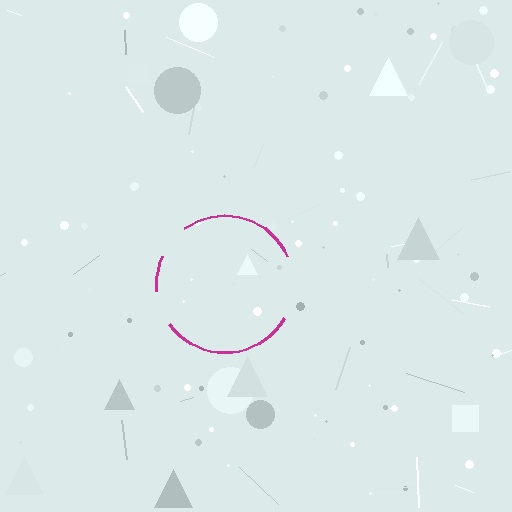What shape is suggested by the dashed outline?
The dashed outline suggests a circle.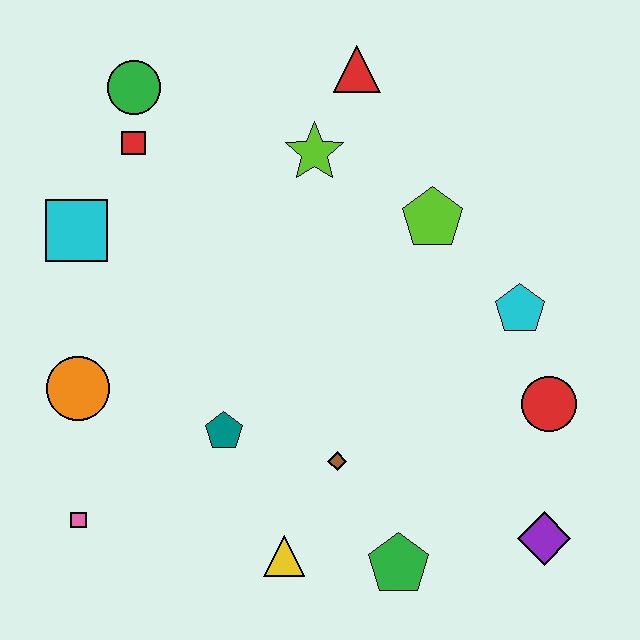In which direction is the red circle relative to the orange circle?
The red circle is to the right of the orange circle.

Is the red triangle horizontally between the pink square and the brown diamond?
No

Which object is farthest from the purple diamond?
The green circle is farthest from the purple diamond.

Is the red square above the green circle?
No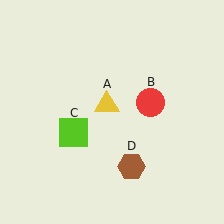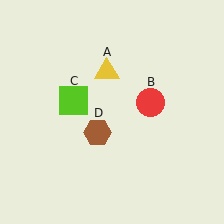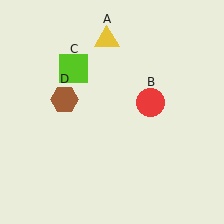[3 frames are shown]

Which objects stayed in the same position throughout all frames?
Red circle (object B) remained stationary.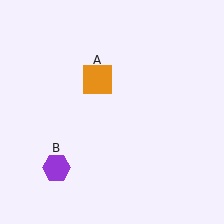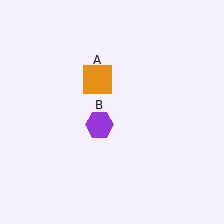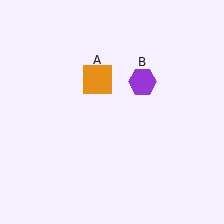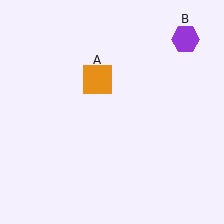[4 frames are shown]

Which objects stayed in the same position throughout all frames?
Orange square (object A) remained stationary.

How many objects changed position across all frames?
1 object changed position: purple hexagon (object B).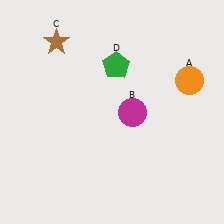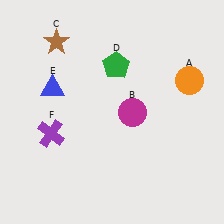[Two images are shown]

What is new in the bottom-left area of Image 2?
A purple cross (F) was added in the bottom-left area of Image 2.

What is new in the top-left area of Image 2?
A blue triangle (E) was added in the top-left area of Image 2.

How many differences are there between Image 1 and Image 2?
There are 2 differences between the two images.